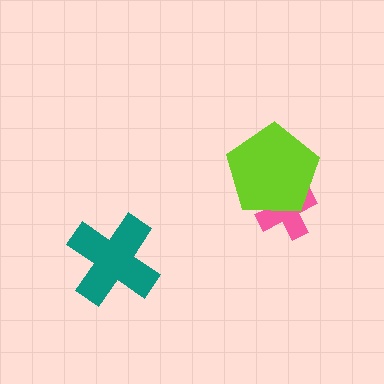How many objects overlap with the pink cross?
1 object overlaps with the pink cross.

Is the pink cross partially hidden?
Yes, it is partially covered by another shape.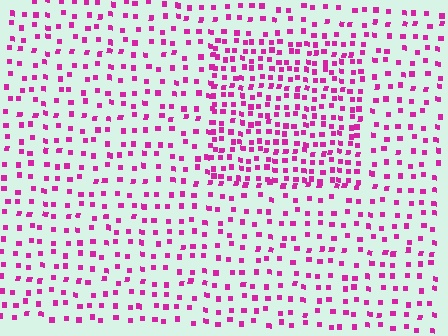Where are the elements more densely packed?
The elements are more densely packed inside the rectangle boundary.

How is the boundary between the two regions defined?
The boundary is defined by a change in element density (approximately 1.9x ratio). All elements are the same color, size, and shape.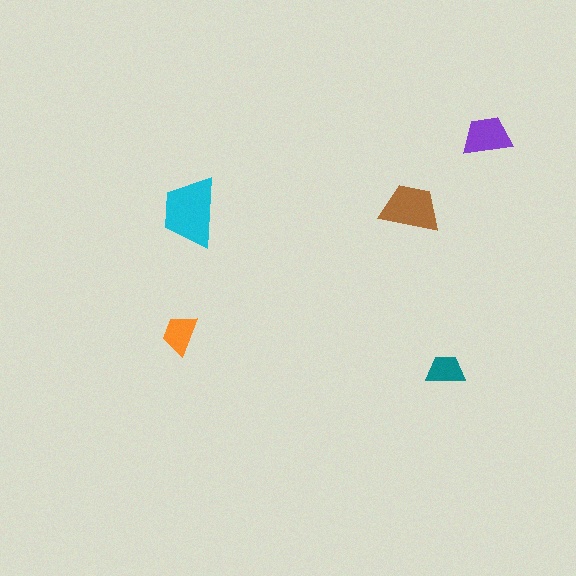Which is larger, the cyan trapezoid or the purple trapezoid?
The cyan one.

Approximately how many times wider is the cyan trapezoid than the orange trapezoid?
About 1.5 times wider.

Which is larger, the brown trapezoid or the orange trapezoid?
The brown one.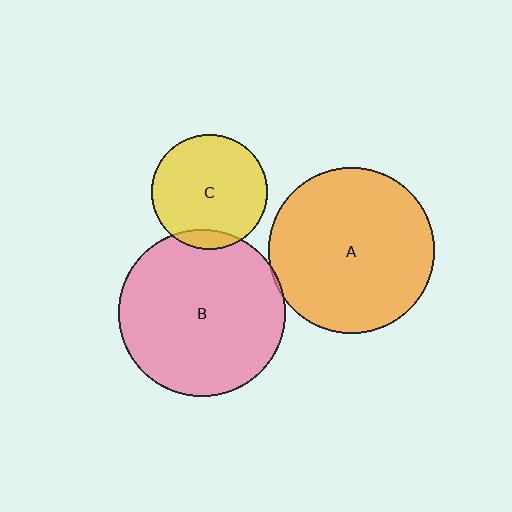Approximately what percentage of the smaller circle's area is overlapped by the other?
Approximately 10%.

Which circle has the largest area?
Circle B (pink).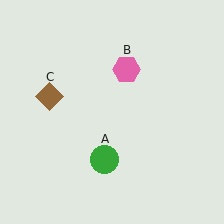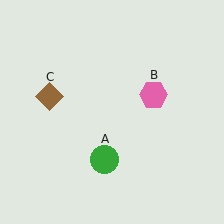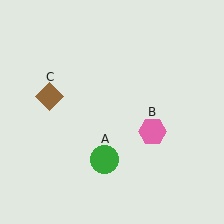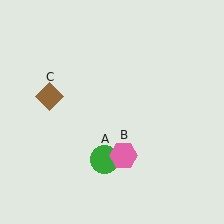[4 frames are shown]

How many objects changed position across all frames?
1 object changed position: pink hexagon (object B).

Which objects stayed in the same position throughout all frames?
Green circle (object A) and brown diamond (object C) remained stationary.